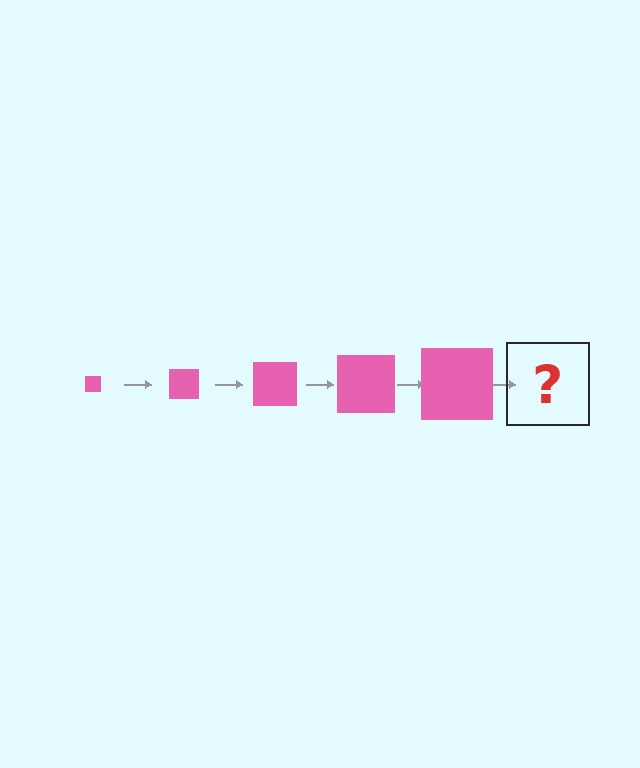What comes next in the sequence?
The next element should be a pink square, larger than the previous one.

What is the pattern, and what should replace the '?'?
The pattern is that the square gets progressively larger each step. The '?' should be a pink square, larger than the previous one.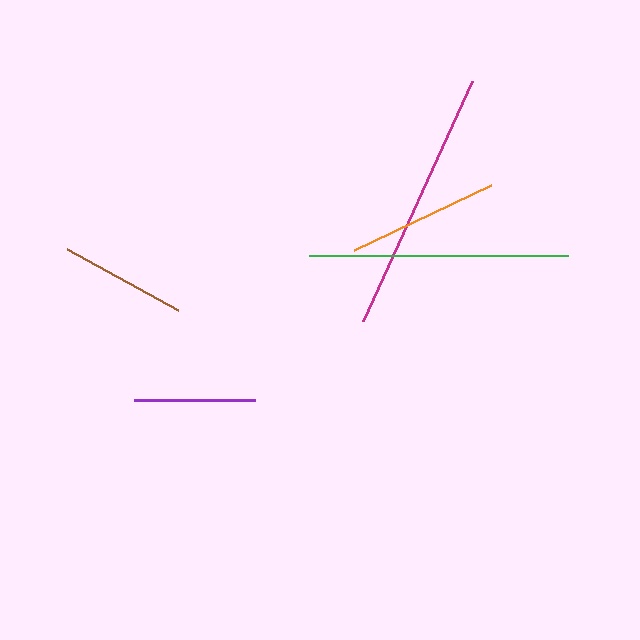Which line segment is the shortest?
The purple line is the shortest at approximately 120 pixels.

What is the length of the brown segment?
The brown segment is approximately 127 pixels long.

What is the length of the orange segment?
The orange segment is approximately 151 pixels long.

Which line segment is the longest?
The magenta line is the longest at approximately 264 pixels.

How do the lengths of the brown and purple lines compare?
The brown and purple lines are approximately the same length.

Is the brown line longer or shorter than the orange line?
The orange line is longer than the brown line.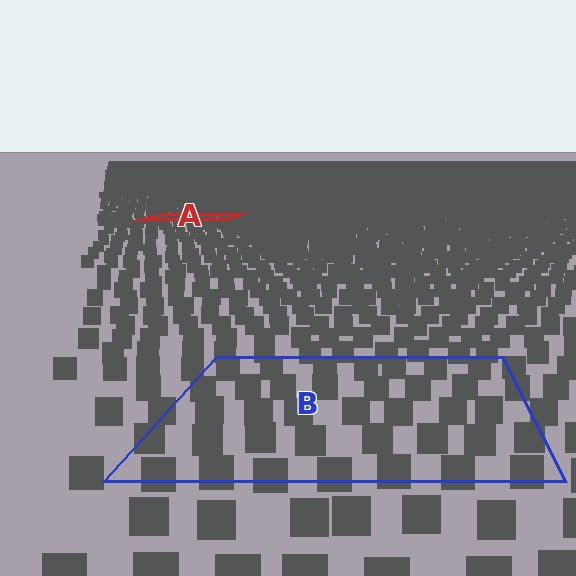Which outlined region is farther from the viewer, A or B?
Region A is farther from the viewer — the texture elements inside it appear smaller and more densely packed.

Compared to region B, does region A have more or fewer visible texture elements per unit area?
Region A has more texture elements per unit area — they are packed more densely because it is farther away.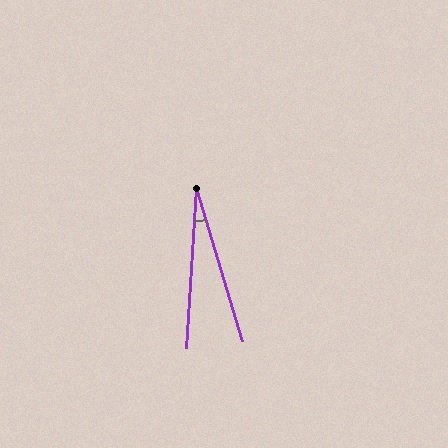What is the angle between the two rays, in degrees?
Approximately 20 degrees.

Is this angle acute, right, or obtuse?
It is acute.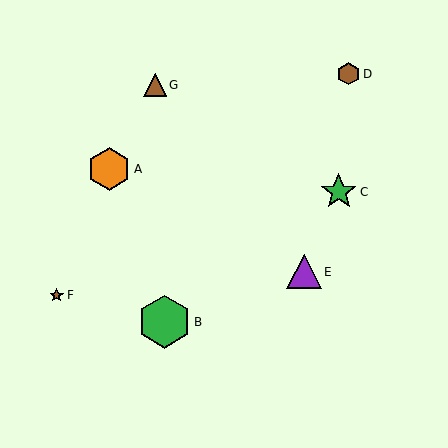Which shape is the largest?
The green hexagon (labeled B) is the largest.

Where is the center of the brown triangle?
The center of the brown triangle is at (155, 85).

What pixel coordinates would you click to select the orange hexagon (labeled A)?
Click at (109, 169) to select the orange hexagon A.